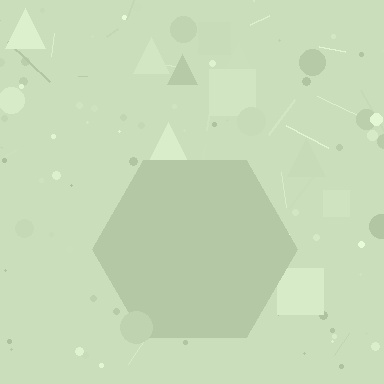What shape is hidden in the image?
A hexagon is hidden in the image.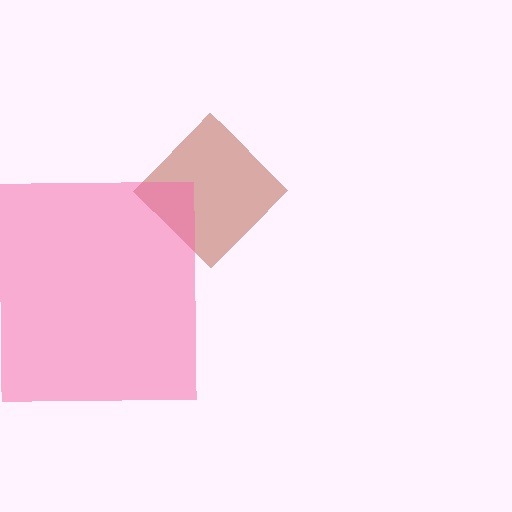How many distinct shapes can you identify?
There are 2 distinct shapes: a brown diamond, a pink square.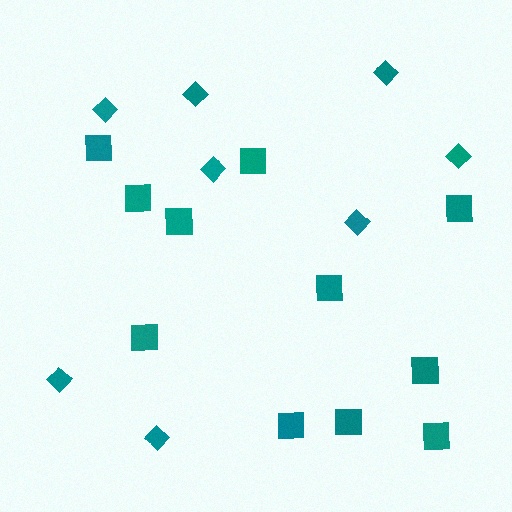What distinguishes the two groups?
There are 2 groups: one group of squares (11) and one group of diamonds (8).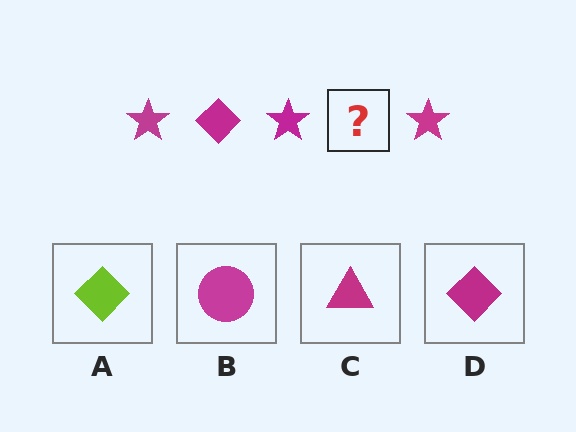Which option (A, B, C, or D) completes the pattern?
D.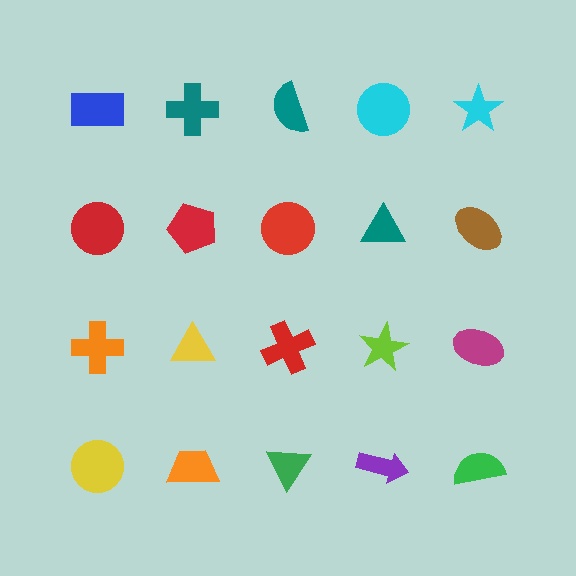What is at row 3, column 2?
A yellow triangle.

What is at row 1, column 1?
A blue rectangle.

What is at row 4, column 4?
A purple arrow.